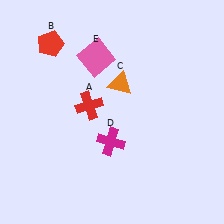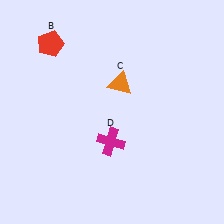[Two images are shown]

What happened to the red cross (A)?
The red cross (A) was removed in Image 2. It was in the top-left area of Image 1.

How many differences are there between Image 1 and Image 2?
There are 2 differences between the two images.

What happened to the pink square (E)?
The pink square (E) was removed in Image 2. It was in the top-left area of Image 1.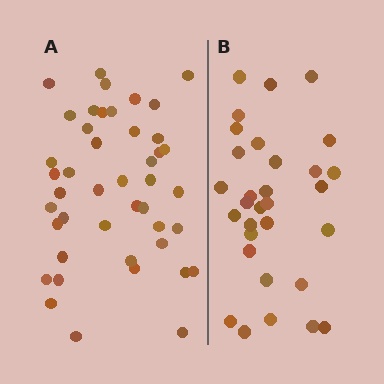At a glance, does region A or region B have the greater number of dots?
Region A (the left region) has more dots.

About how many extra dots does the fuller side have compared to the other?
Region A has approximately 15 more dots than region B.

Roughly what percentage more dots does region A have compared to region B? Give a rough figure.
About 40% more.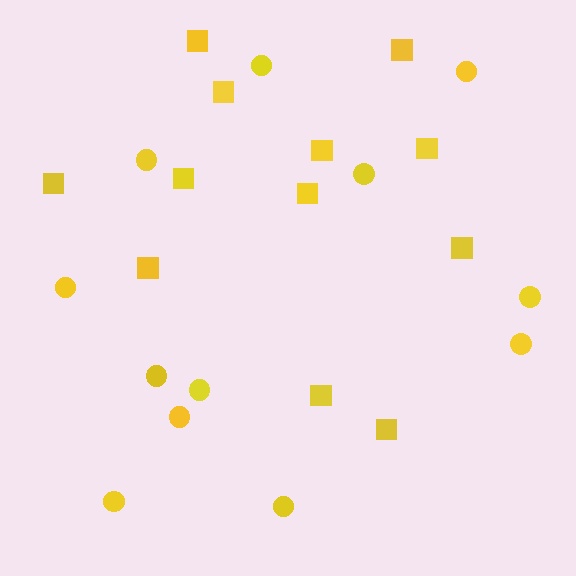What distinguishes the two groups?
There are 2 groups: one group of circles (12) and one group of squares (12).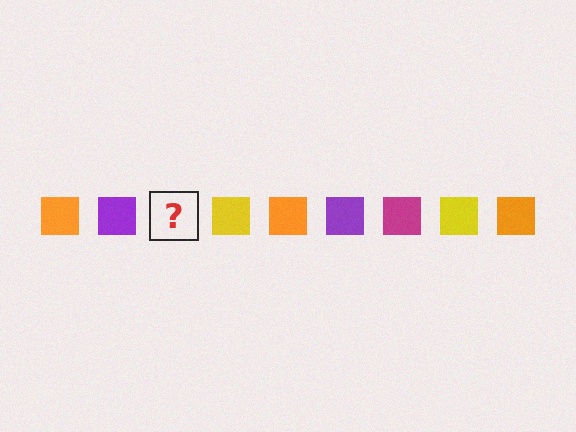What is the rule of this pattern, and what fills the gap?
The rule is that the pattern cycles through orange, purple, magenta, yellow squares. The gap should be filled with a magenta square.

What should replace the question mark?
The question mark should be replaced with a magenta square.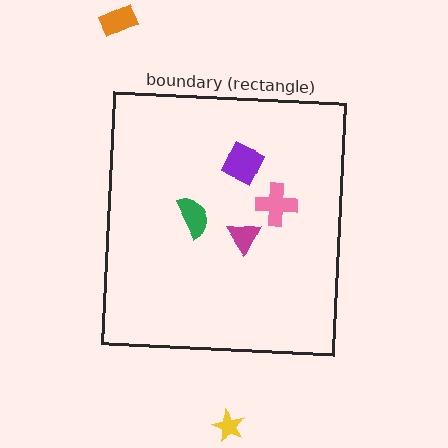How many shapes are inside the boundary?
4 inside, 2 outside.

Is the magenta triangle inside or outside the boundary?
Inside.